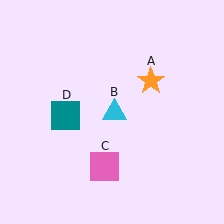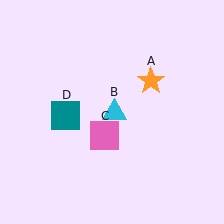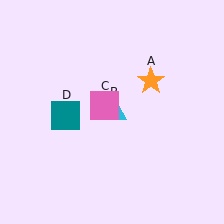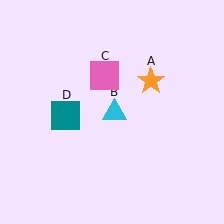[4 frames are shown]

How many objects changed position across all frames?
1 object changed position: pink square (object C).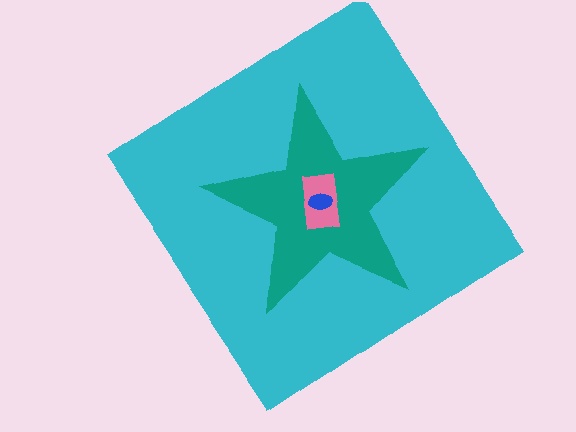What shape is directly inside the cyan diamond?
The teal star.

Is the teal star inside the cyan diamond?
Yes.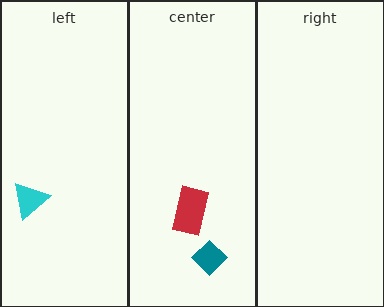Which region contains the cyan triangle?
The left region.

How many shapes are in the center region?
2.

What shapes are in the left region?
The cyan triangle.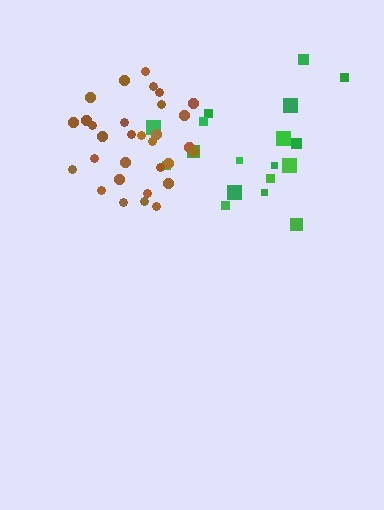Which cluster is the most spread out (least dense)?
Green.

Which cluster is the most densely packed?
Brown.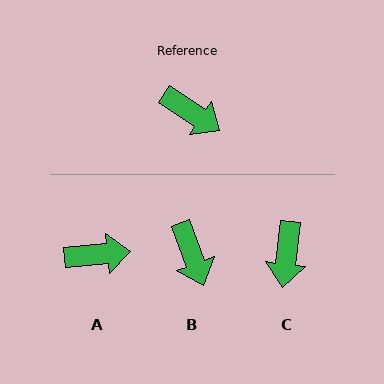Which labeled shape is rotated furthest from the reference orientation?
C, about 63 degrees away.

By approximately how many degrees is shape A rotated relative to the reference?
Approximately 39 degrees counter-clockwise.